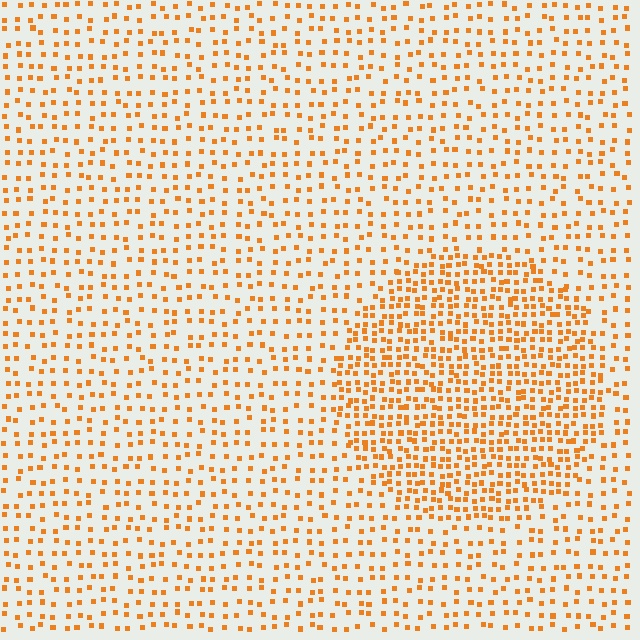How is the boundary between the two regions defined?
The boundary is defined by a change in element density (approximately 2.1x ratio). All elements are the same color, size, and shape.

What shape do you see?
I see a circle.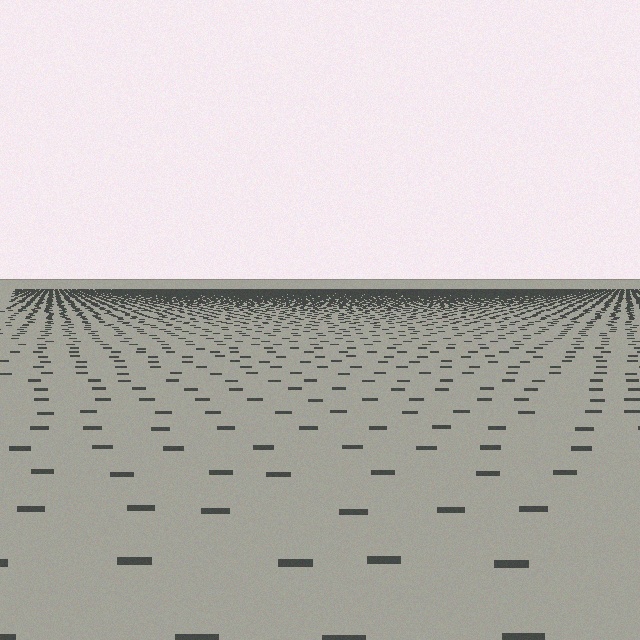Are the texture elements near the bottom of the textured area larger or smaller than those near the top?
Larger. Near the bottom, elements are closer to the viewer and appear at a bigger on-screen size.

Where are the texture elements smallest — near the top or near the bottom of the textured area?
Near the top.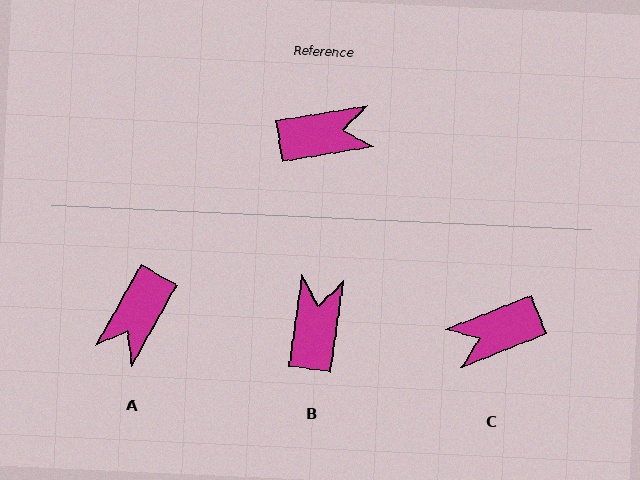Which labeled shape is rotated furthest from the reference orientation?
C, about 168 degrees away.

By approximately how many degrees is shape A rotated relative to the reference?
Approximately 128 degrees clockwise.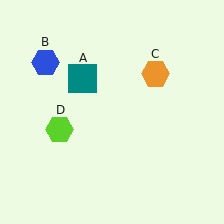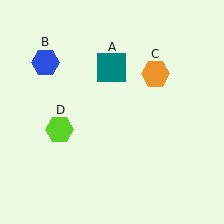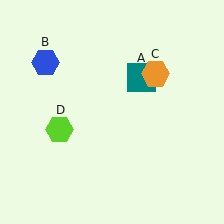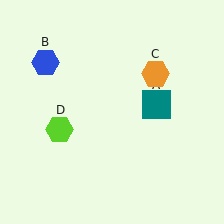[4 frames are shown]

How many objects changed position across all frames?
1 object changed position: teal square (object A).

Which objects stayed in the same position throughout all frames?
Blue hexagon (object B) and orange hexagon (object C) and lime hexagon (object D) remained stationary.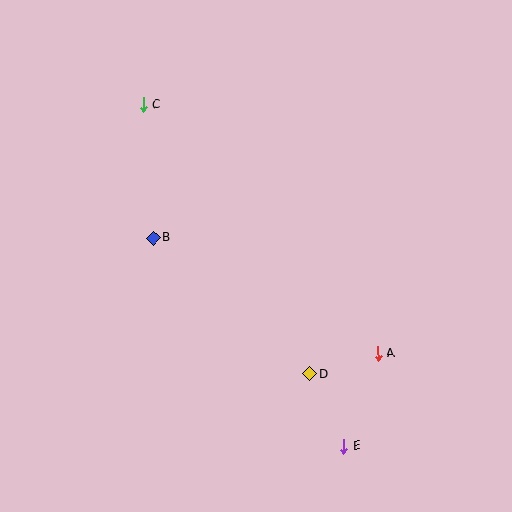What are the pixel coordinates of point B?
Point B is at (153, 238).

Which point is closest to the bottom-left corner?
Point B is closest to the bottom-left corner.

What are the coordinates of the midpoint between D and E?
The midpoint between D and E is at (327, 410).